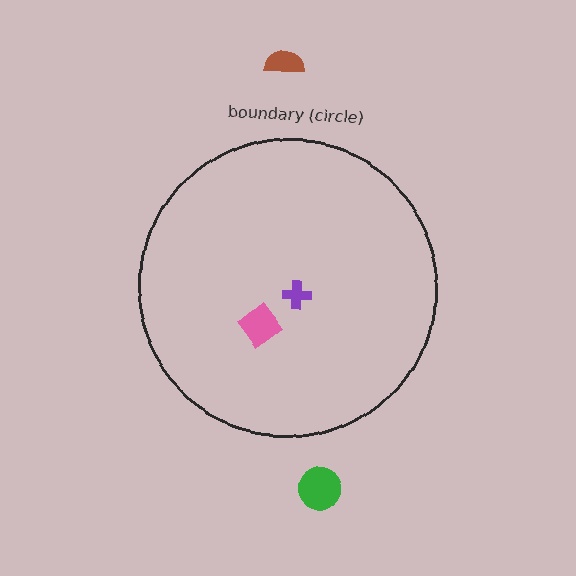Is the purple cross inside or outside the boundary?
Inside.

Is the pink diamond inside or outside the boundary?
Inside.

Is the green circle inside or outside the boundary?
Outside.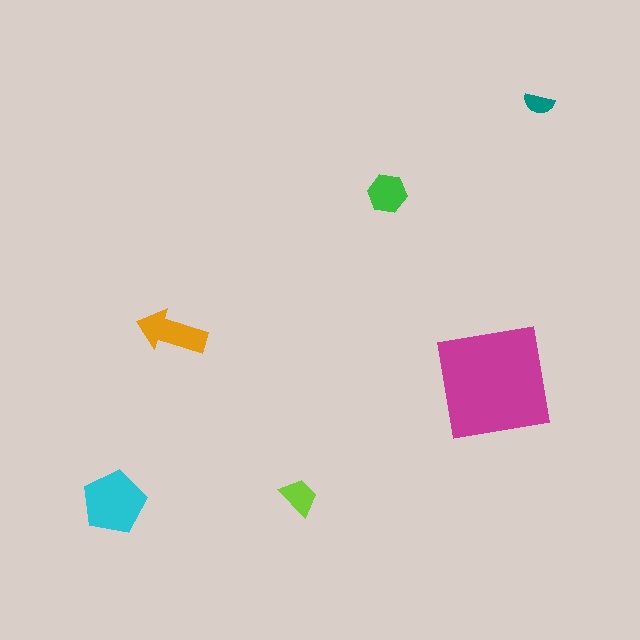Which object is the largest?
The magenta square.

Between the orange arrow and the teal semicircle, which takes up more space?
The orange arrow.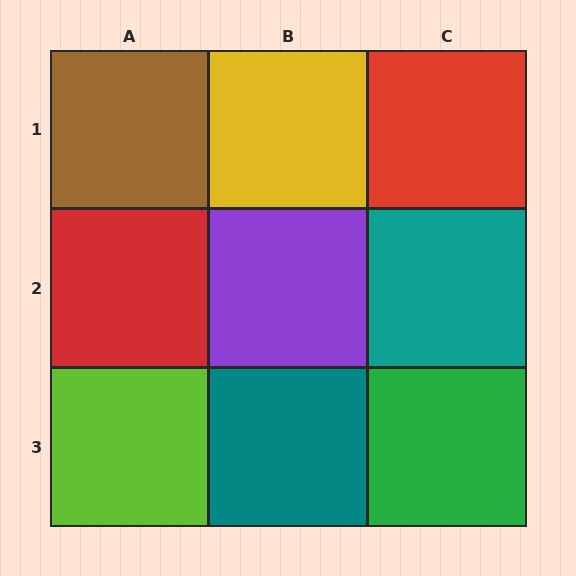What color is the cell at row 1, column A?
Brown.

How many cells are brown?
1 cell is brown.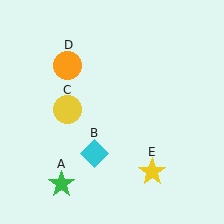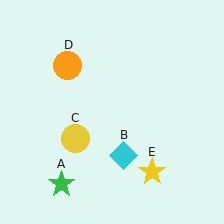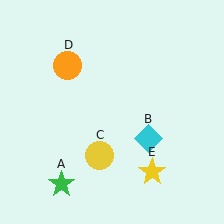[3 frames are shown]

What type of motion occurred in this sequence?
The cyan diamond (object B), yellow circle (object C) rotated counterclockwise around the center of the scene.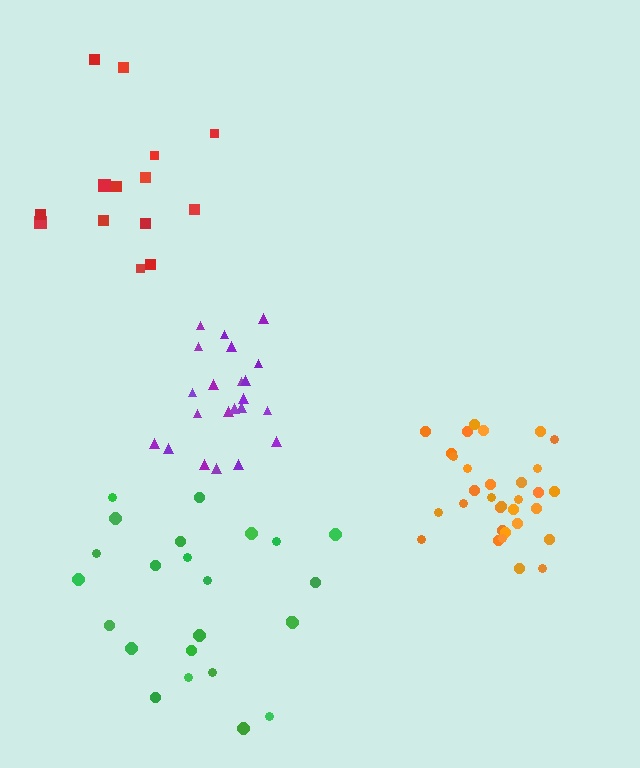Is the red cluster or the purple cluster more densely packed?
Purple.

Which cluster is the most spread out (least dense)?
Red.